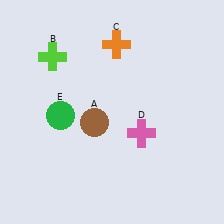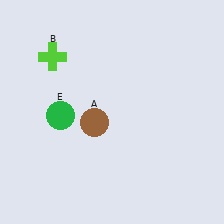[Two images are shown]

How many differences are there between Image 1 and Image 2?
There are 2 differences between the two images.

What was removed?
The orange cross (C), the pink cross (D) were removed in Image 2.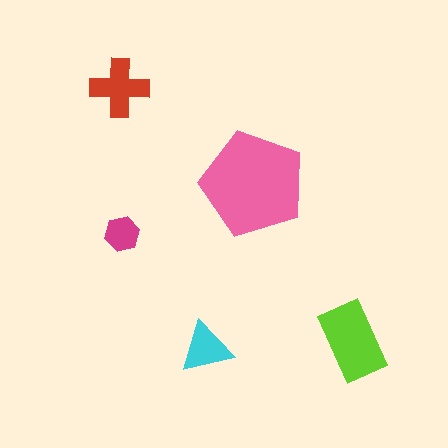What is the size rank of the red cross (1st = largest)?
3rd.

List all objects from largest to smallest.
The pink pentagon, the lime rectangle, the red cross, the cyan triangle, the magenta hexagon.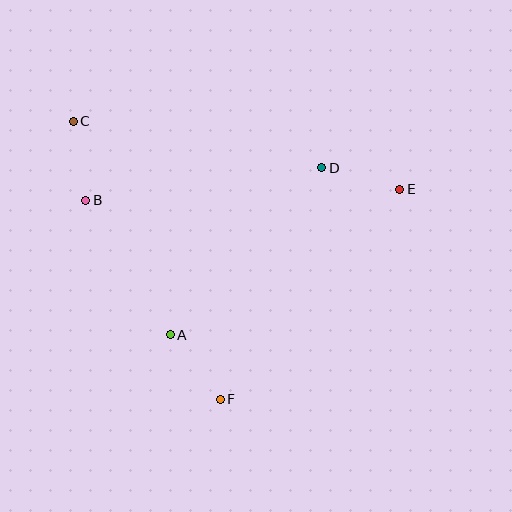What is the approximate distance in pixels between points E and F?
The distance between E and F is approximately 276 pixels.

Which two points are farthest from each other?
Points C and E are farthest from each other.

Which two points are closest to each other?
Points B and C are closest to each other.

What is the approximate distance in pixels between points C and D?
The distance between C and D is approximately 253 pixels.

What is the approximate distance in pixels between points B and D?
The distance between B and D is approximately 238 pixels.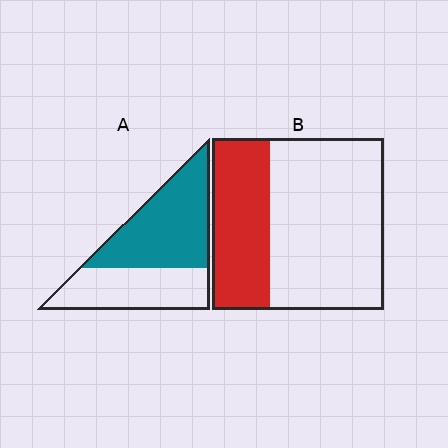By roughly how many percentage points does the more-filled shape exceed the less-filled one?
By roughly 25 percentage points (A over B).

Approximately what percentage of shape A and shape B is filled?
A is approximately 55% and B is approximately 35%.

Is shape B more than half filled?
No.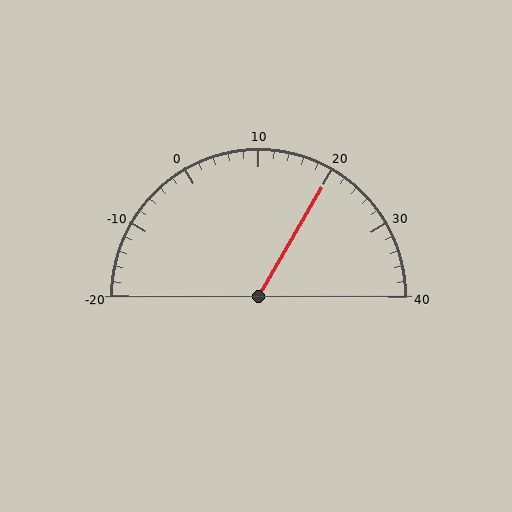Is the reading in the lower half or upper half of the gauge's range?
The reading is in the upper half of the range (-20 to 40).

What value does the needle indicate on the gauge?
The needle indicates approximately 20.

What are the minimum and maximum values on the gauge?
The gauge ranges from -20 to 40.